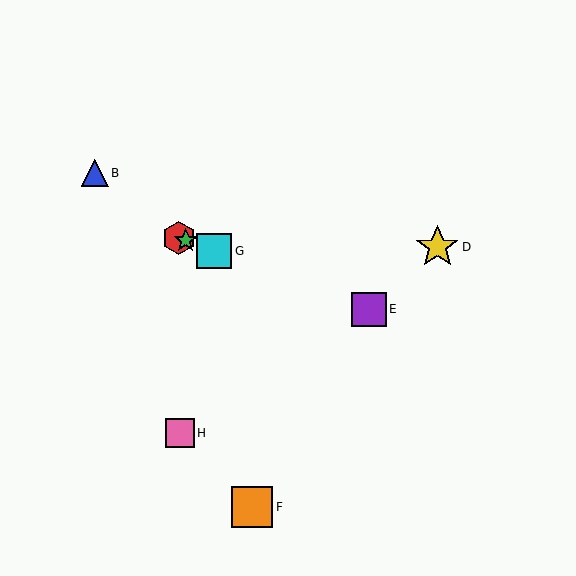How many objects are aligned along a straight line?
4 objects (A, C, E, G) are aligned along a straight line.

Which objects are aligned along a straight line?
Objects A, C, E, G are aligned along a straight line.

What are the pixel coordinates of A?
Object A is at (179, 238).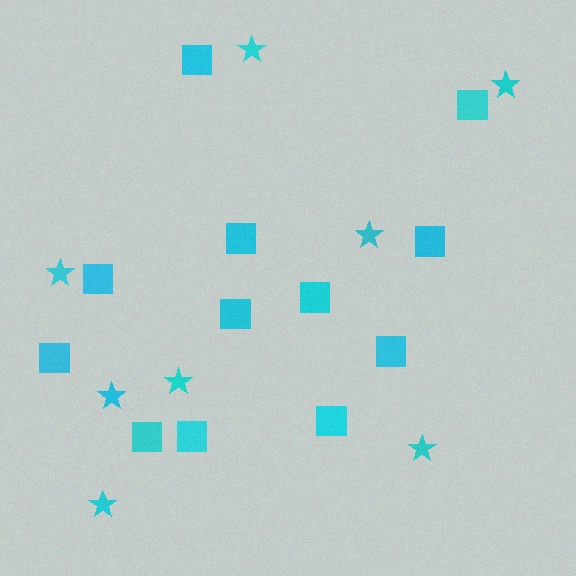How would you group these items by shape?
There are 2 groups: one group of squares (12) and one group of stars (8).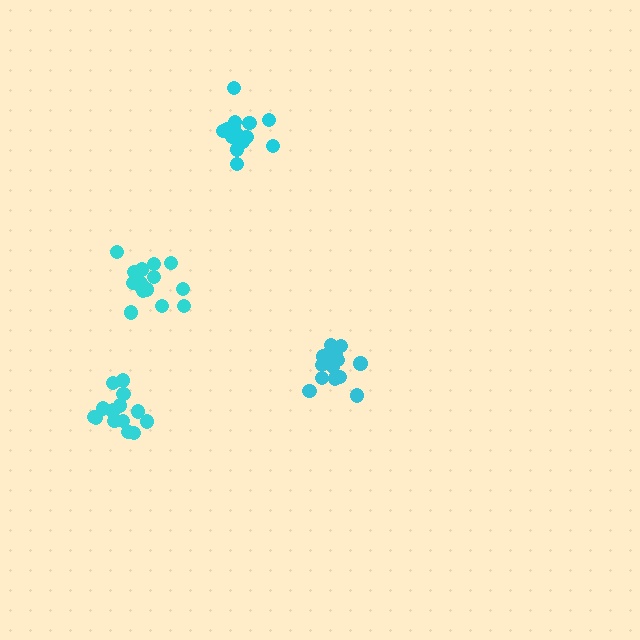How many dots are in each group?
Group 1: 16 dots, Group 2: 15 dots, Group 3: 15 dots, Group 4: 15 dots (61 total).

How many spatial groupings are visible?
There are 4 spatial groupings.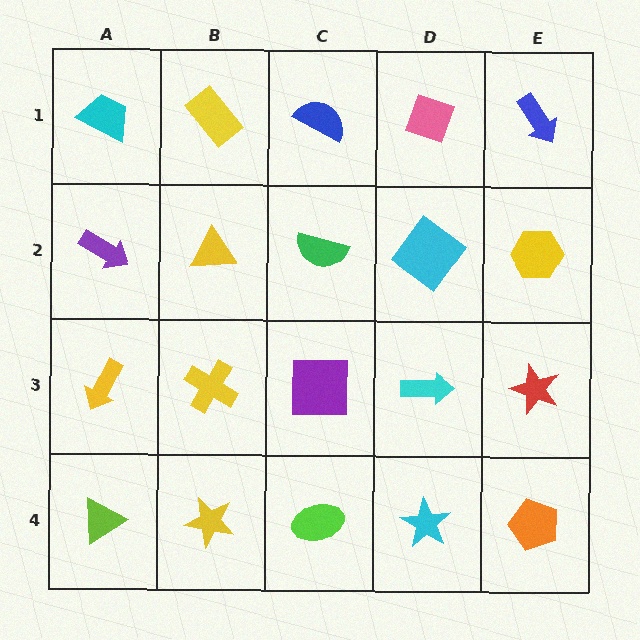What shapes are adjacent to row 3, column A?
A purple arrow (row 2, column A), a lime triangle (row 4, column A), a yellow cross (row 3, column B).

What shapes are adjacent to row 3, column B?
A yellow triangle (row 2, column B), a yellow star (row 4, column B), a yellow arrow (row 3, column A), a purple square (row 3, column C).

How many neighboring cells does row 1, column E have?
2.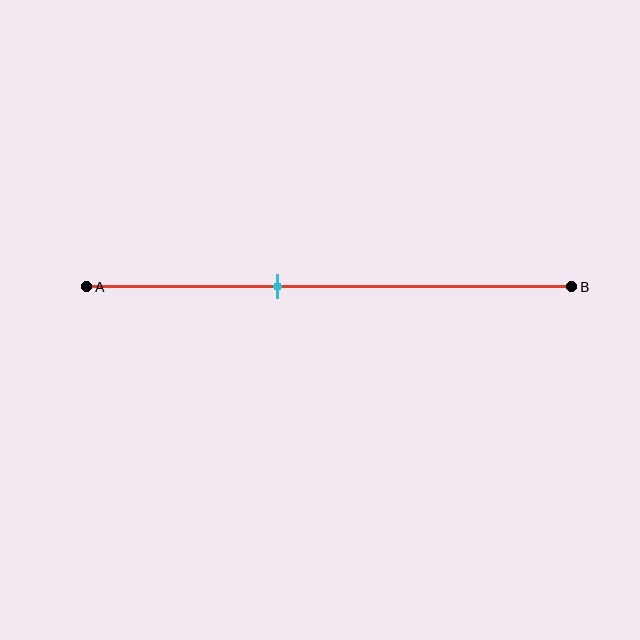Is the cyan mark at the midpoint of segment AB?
No, the mark is at about 40% from A, not at the 50% midpoint.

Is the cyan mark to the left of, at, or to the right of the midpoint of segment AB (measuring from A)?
The cyan mark is to the left of the midpoint of segment AB.